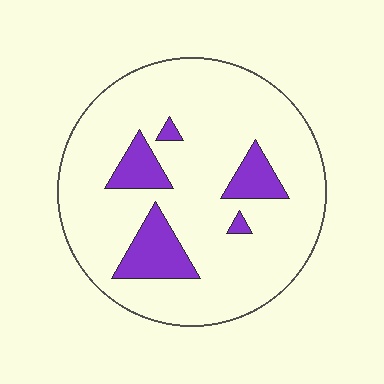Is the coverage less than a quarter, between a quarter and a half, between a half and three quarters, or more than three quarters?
Less than a quarter.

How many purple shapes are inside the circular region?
5.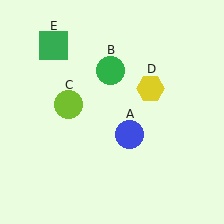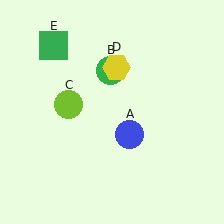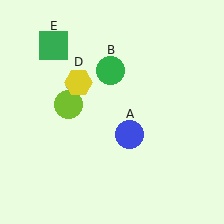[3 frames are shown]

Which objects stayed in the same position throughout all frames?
Blue circle (object A) and green circle (object B) and lime circle (object C) and green square (object E) remained stationary.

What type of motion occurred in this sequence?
The yellow hexagon (object D) rotated counterclockwise around the center of the scene.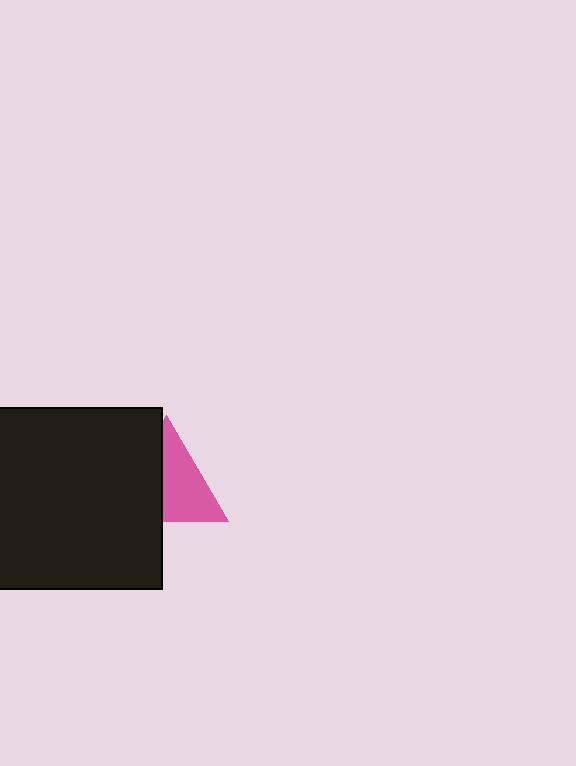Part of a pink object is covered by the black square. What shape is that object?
It is a triangle.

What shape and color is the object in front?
The object in front is a black square.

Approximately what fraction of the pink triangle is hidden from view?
Roughly 45% of the pink triangle is hidden behind the black square.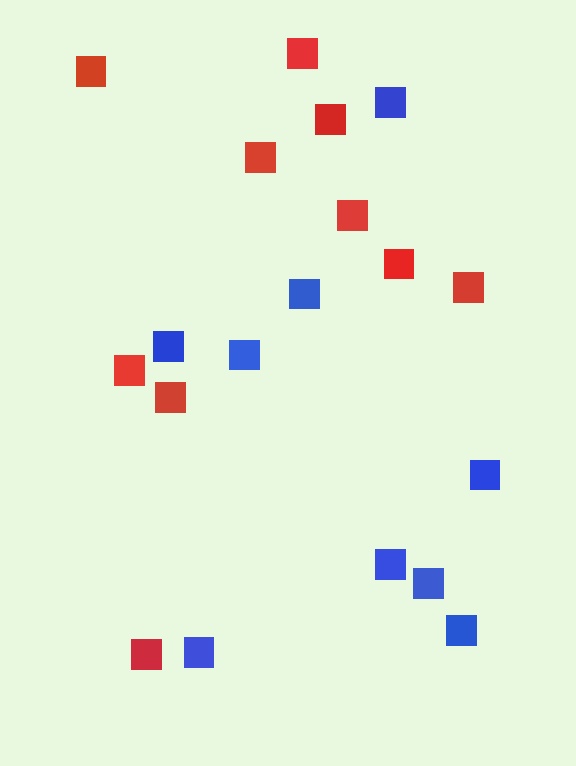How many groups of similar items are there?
There are 2 groups: one group of red squares (10) and one group of blue squares (9).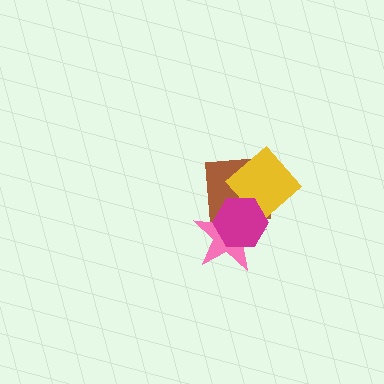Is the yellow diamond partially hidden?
Yes, it is partially covered by another shape.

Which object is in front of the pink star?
The magenta hexagon is in front of the pink star.